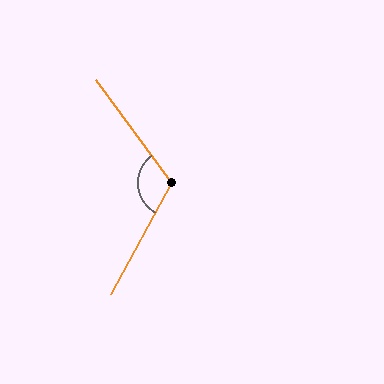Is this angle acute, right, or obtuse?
It is obtuse.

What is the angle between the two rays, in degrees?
Approximately 115 degrees.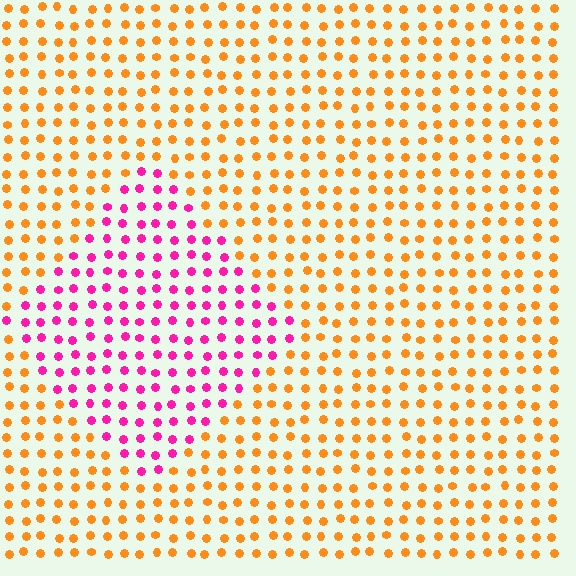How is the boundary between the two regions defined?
The boundary is defined purely by a slight shift in hue (about 69 degrees). Spacing, size, and orientation are identical on both sides.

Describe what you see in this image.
The image is filled with small orange elements in a uniform arrangement. A diamond-shaped region is visible where the elements are tinted to a slightly different hue, forming a subtle color boundary.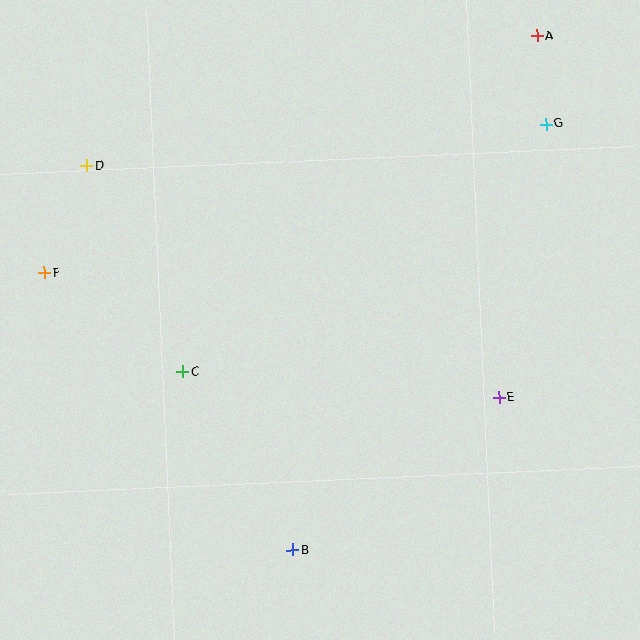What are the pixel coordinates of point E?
Point E is at (499, 398).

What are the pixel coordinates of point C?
Point C is at (183, 372).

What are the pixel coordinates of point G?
Point G is at (546, 124).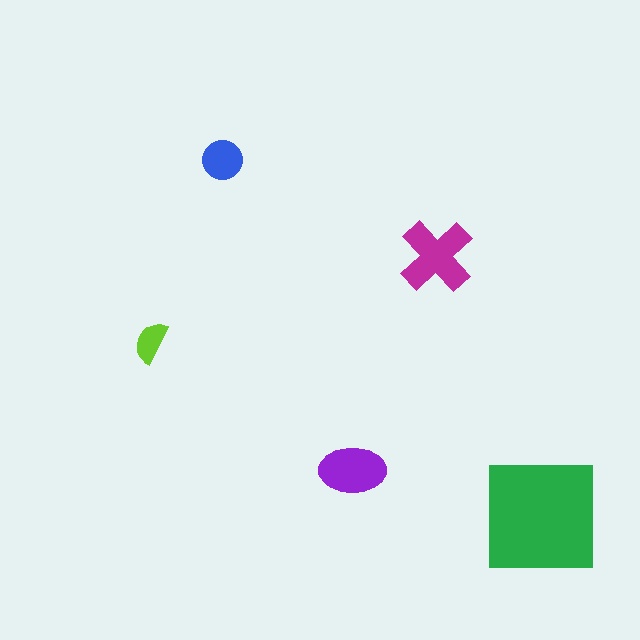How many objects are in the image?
There are 5 objects in the image.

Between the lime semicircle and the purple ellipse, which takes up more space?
The purple ellipse.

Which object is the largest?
The green square.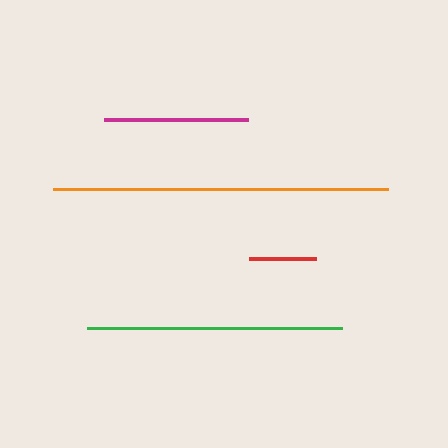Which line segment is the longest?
The orange line is the longest at approximately 336 pixels.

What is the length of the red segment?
The red segment is approximately 67 pixels long.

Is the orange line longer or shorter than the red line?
The orange line is longer than the red line.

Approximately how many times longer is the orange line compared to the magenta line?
The orange line is approximately 2.3 times the length of the magenta line.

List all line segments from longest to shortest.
From longest to shortest: orange, green, magenta, red.